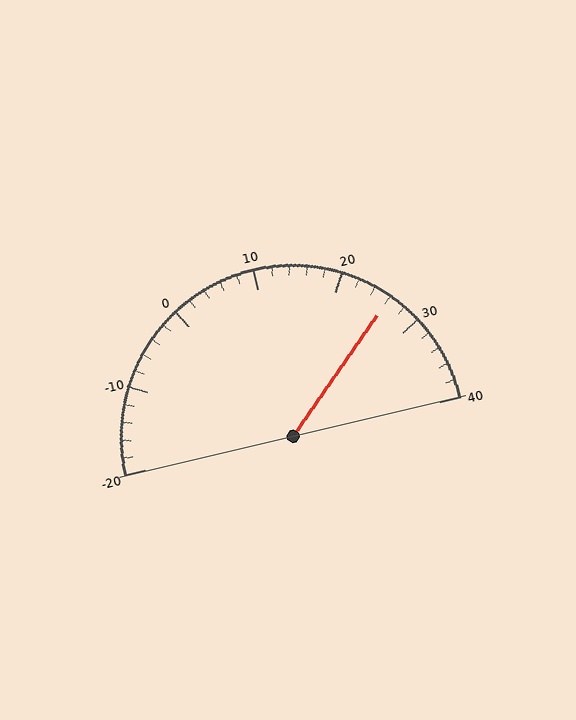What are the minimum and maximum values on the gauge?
The gauge ranges from -20 to 40.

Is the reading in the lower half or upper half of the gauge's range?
The reading is in the upper half of the range (-20 to 40).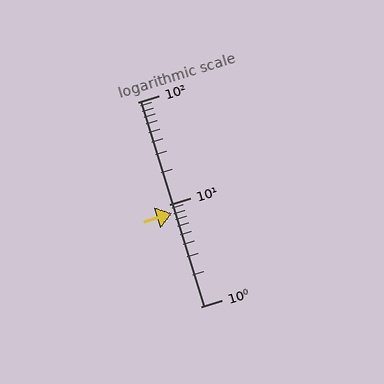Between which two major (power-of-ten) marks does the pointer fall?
The pointer is between 1 and 10.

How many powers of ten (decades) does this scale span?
The scale spans 2 decades, from 1 to 100.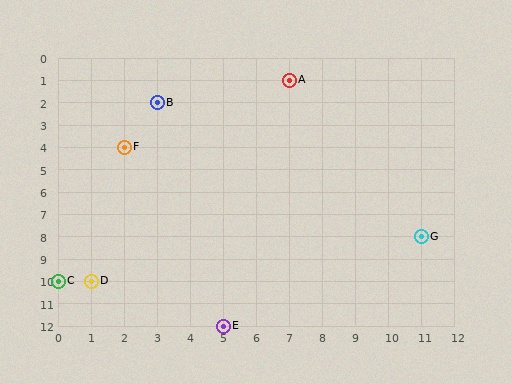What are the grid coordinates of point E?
Point E is at grid coordinates (5, 12).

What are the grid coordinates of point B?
Point B is at grid coordinates (3, 2).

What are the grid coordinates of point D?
Point D is at grid coordinates (1, 10).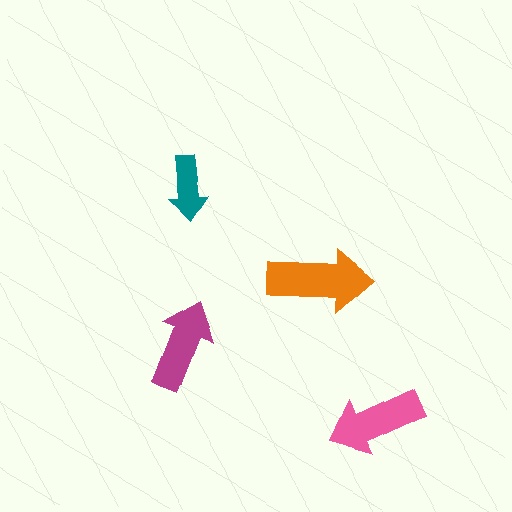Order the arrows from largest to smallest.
the orange one, the pink one, the magenta one, the teal one.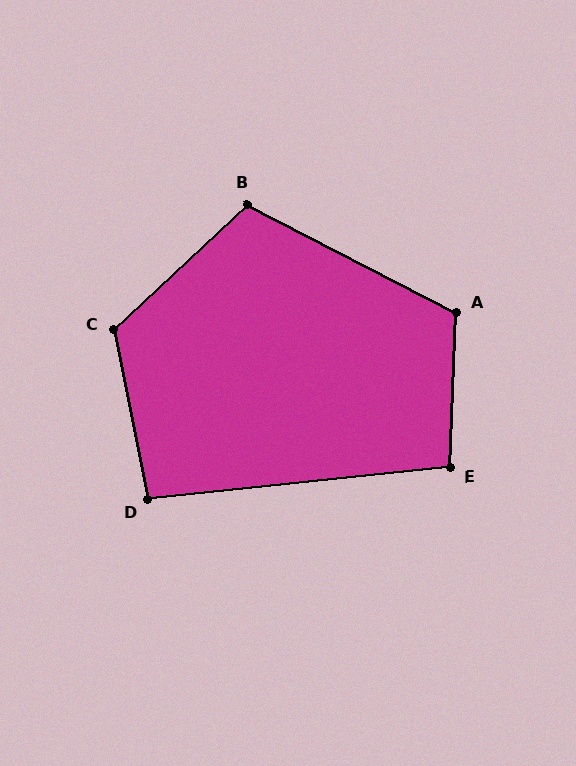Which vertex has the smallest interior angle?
D, at approximately 95 degrees.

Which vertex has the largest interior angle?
C, at approximately 122 degrees.